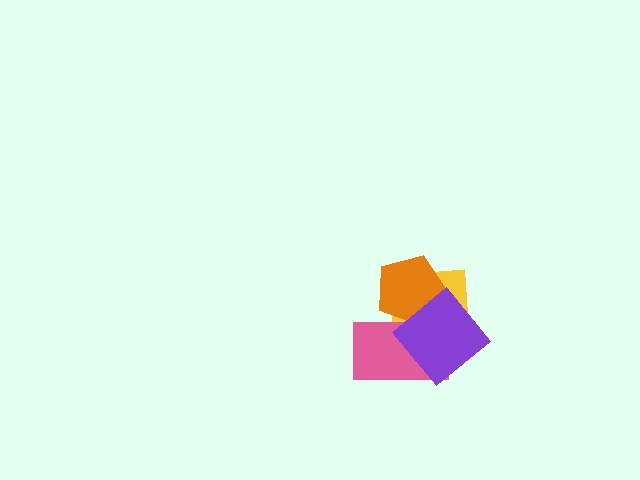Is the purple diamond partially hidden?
No, no other shape covers it.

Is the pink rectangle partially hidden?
Yes, it is partially covered by another shape.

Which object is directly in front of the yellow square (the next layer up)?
The orange pentagon is directly in front of the yellow square.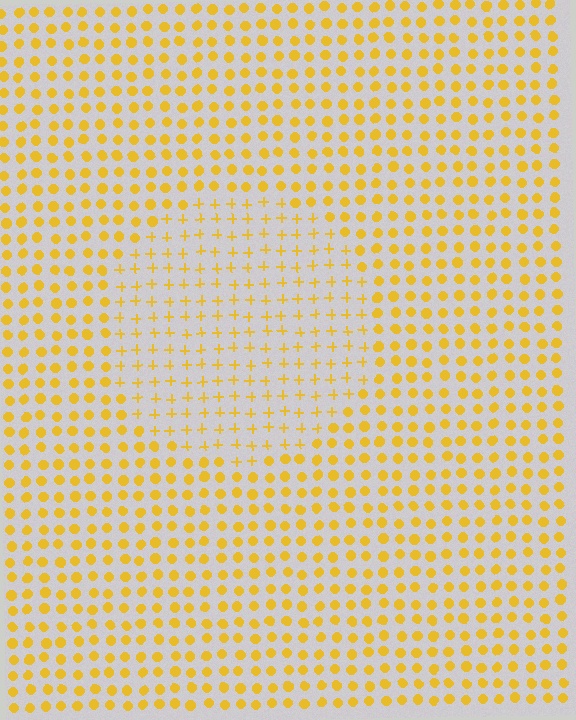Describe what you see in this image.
The image is filled with small yellow elements arranged in a uniform grid. A circle-shaped region contains plus signs, while the surrounding area contains circles. The boundary is defined purely by the change in element shape.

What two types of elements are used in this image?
The image uses plus signs inside the circle region and circles outside it.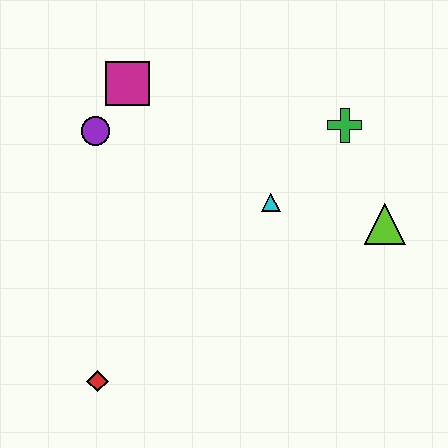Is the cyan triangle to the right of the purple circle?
Yes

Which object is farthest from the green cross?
The red diamond is farthest from the green cross.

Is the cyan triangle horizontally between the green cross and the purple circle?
Yes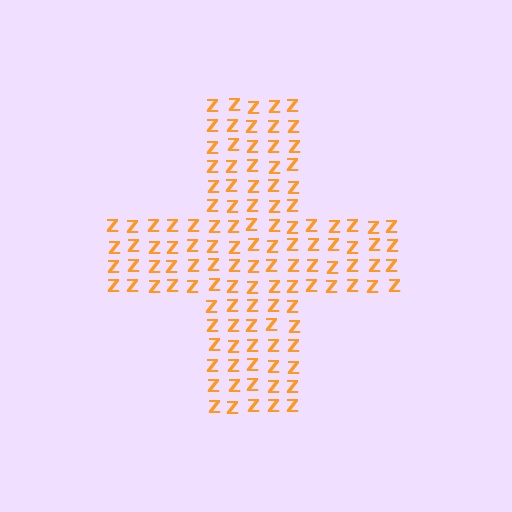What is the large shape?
The large shape is a cross.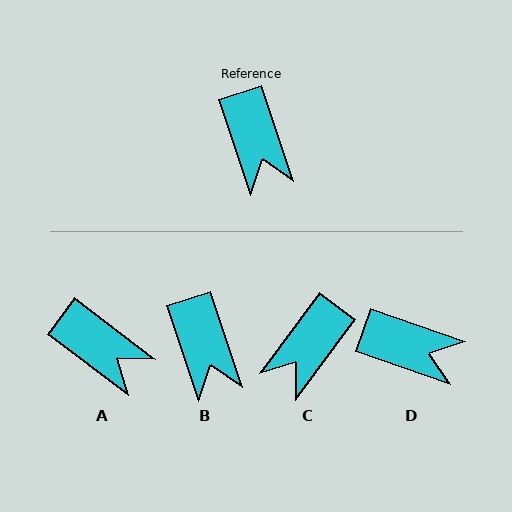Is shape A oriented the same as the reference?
No, it is off by about 34 degrees.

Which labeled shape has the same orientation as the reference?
B.